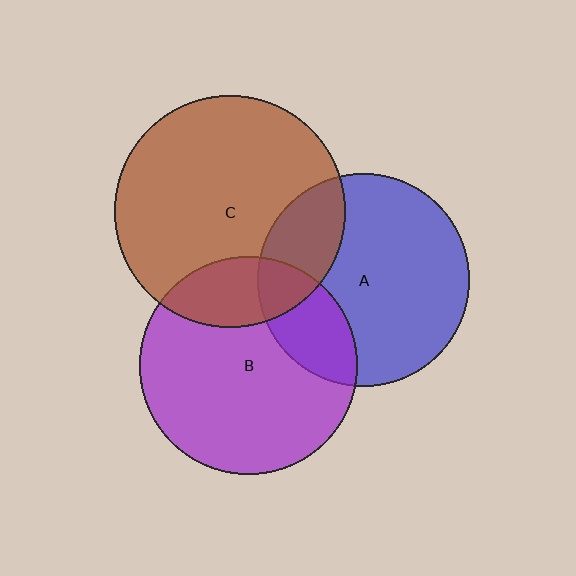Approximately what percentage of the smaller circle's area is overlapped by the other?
Approximately 25%.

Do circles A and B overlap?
Yes.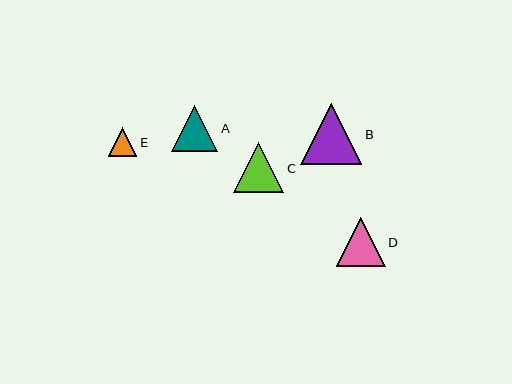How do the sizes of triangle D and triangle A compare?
Triangle D and triangle A are approximately the same size.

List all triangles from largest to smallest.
From largest to smallest: B, C, D, A, E.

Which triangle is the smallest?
Triangle E is the smallest with a size of approximately 28 pixels.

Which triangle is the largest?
Triangle B is the largest with a size of approximately 61 pixels.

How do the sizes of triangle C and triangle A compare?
Triangle C and triangle A are approximately the same size.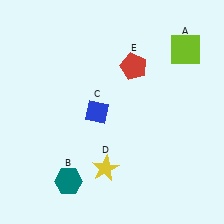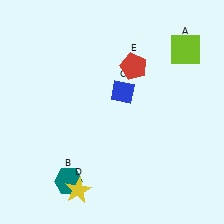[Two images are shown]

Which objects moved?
The objects that moved are: the blue diamond (C), the yellow star (D).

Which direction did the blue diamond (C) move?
The blue diamond (C) moved right.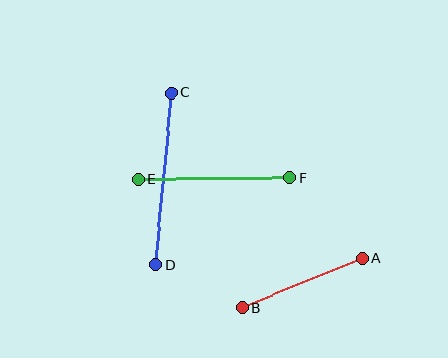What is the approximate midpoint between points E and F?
The midpoint is at approximately (214, 179) pixels.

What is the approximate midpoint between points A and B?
The midpoint is at approximately (302, 283) pixels.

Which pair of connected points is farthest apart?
Points C and D are farthest apart.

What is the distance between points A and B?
The distance is approximately 129 pixels.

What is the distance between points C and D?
The distance is approximately 172 pixels.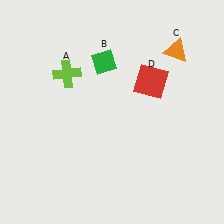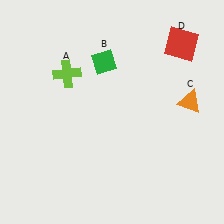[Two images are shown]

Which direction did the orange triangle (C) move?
The orange triangle (C) moved down.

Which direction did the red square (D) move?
The red square (D) moved up.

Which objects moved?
The objects that moved are: the orange triangle (C), the red square (D).